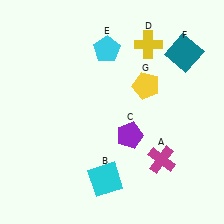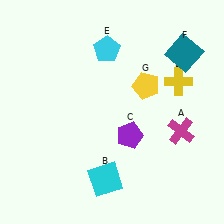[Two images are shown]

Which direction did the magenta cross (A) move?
The magenta cross (A) moved up.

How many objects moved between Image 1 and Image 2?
2 objects moved between the two images.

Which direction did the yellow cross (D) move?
The yellow cross (D) moved down.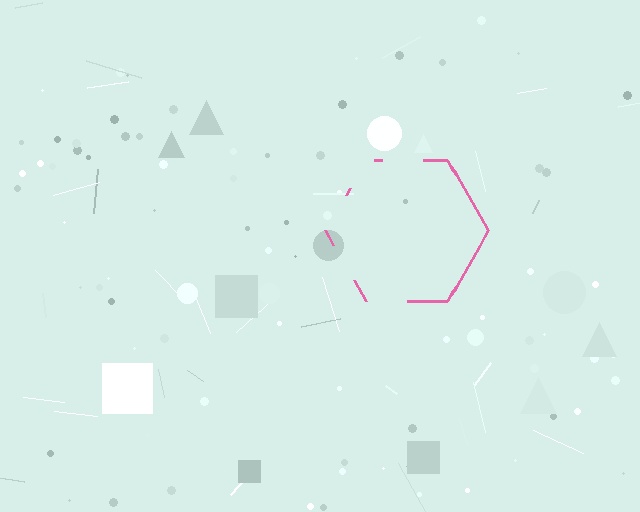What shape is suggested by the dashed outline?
The dashed outline suggests a hexagon.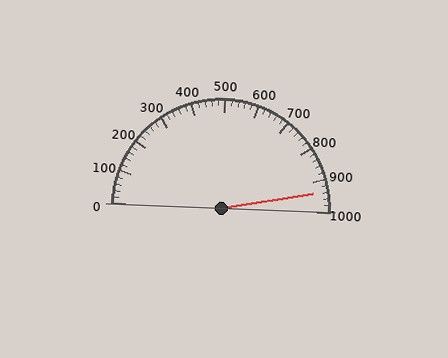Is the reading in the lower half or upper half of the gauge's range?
The reading is in the upper half of the range (0 to 1000).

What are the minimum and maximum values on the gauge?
The gauge ranges from 0 to 1000.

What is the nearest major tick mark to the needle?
The nearest major tick mark is 900.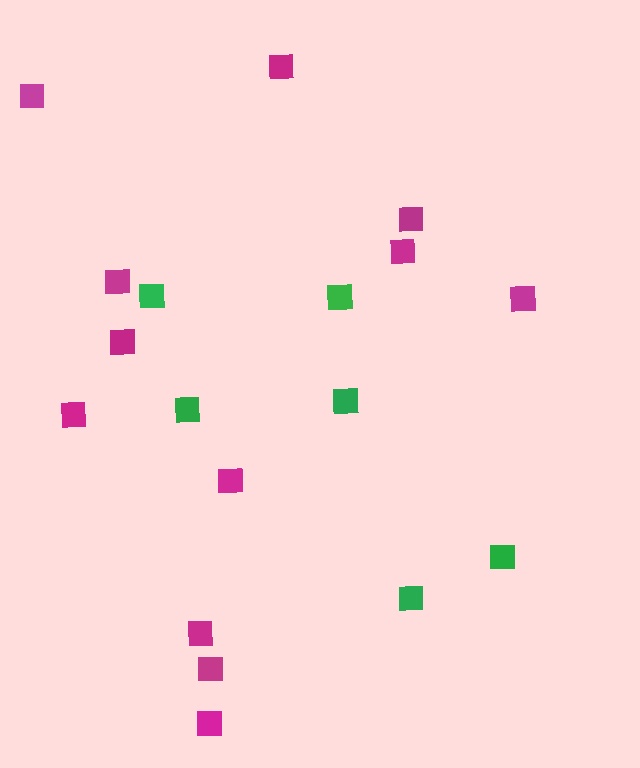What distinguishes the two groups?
There are 2 groups: one group of green squares (6) and one group of magenta squares (12).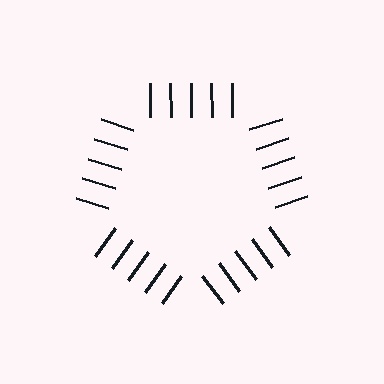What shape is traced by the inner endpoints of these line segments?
An illusory pentagon — the line segments terminate on its edges but no continuous stroke is drawn.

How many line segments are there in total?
25 — 5 along each of the 5 edges.